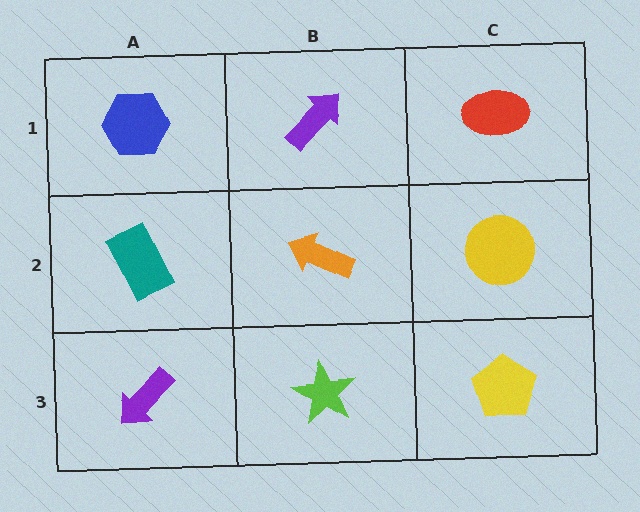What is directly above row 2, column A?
A blue hexagon.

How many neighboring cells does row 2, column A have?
3.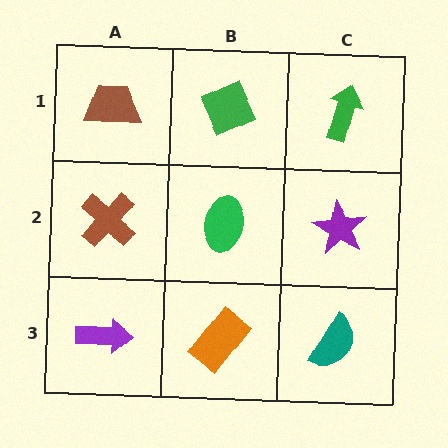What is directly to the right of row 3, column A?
An orange rectangle.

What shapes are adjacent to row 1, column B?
A green ellipse (row 2, column B), a brown trapezoid (row 1, column A), a green arrow (row 1, column C).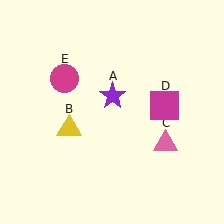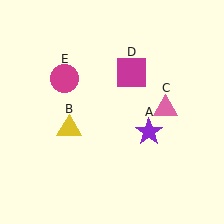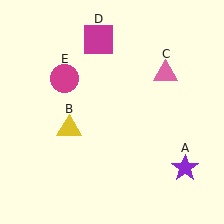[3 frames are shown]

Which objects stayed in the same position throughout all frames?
Yellow triangle (object B) and magenta circle (object E) remained stationary.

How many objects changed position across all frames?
3 objects changed position: purple star (object A), pink triangle (object C), magenta square (object D).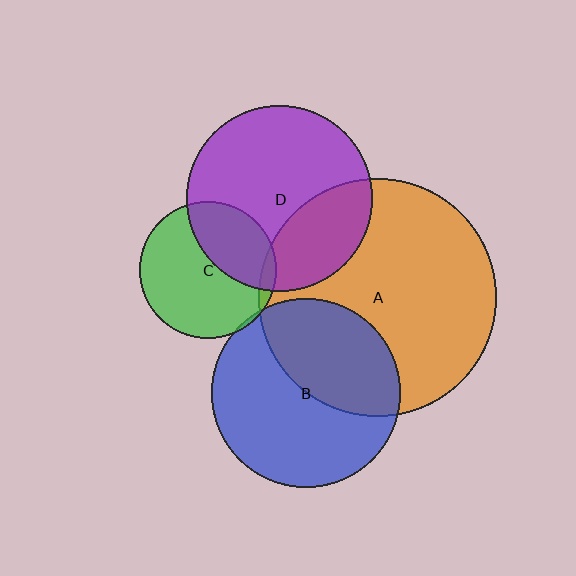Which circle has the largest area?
Circle A (orange).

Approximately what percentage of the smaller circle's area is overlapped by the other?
Approximately 30%.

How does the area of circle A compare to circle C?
Approximately 3.0 times.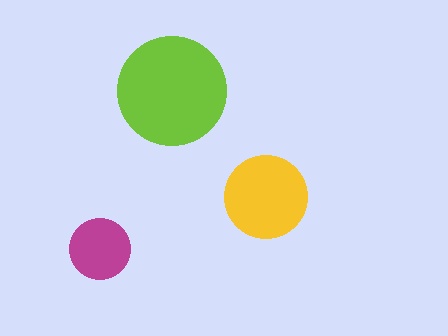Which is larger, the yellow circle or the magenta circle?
The yellow one.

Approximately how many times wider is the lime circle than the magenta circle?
About 2 times wider.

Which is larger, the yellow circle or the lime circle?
The lime one.